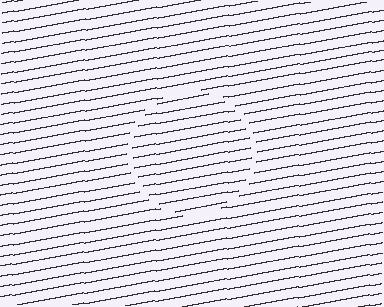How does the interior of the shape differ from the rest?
The interior of the shape contains the same grating, shifted by half a period — the contour is defined by the phase discontinuity where line-ends from the inner and outer gratings abut.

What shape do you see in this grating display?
An illusory circle. The interior of the shape contains the same grating, shifted by half a period — the contour is defined by the phase discontinuity where line-ends from the inner and outer gratings abut.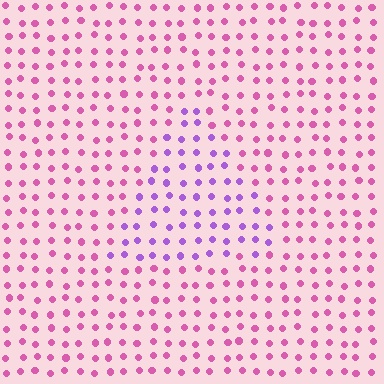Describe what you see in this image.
The image is filled with small pink elements in a uniform arrangement. A triangle-shaped region is visible where the elements are tinted to a slightly different hue, forming a subtle color boundary.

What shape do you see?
I see a triangle.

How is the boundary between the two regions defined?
The boundary is defined purely by a slight shift in hue (about 44 degrees). Spacing, size, and orientation are identical on both sides.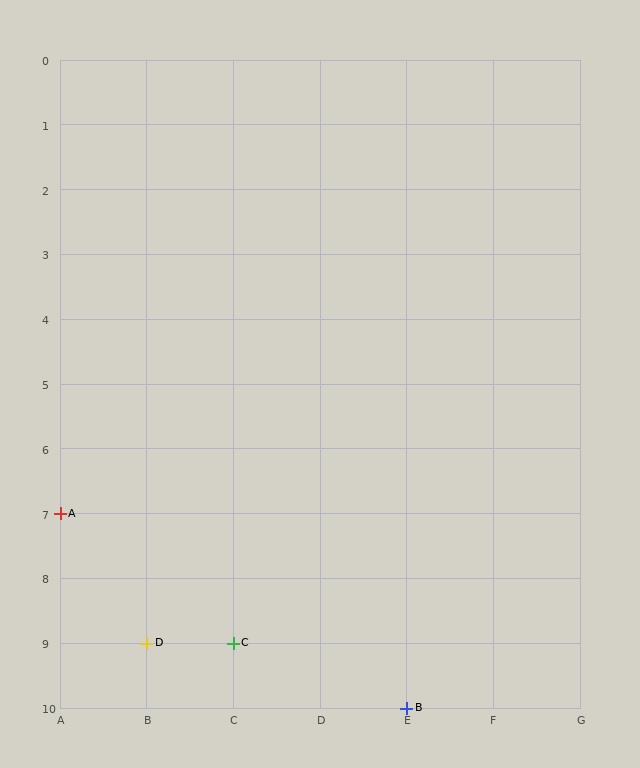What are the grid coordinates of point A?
Point A is at grid coordinates (A, 7).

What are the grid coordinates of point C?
Point C is at grid coordinates (C, 9).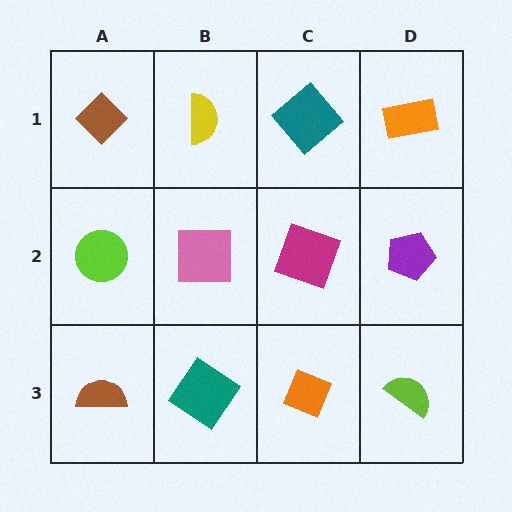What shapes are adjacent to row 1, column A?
A lime circle (row 2, column A), a yellow semicircle (row 1, column B).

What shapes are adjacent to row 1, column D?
A purple pentagon (row 2, column D), a teal diamond (row 1, column C).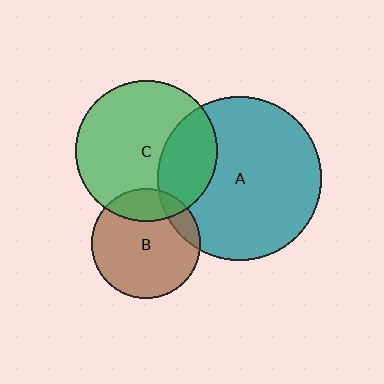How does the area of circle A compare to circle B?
Approximately 2.3 times.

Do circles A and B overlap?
Yes.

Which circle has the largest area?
Circle A (teal).